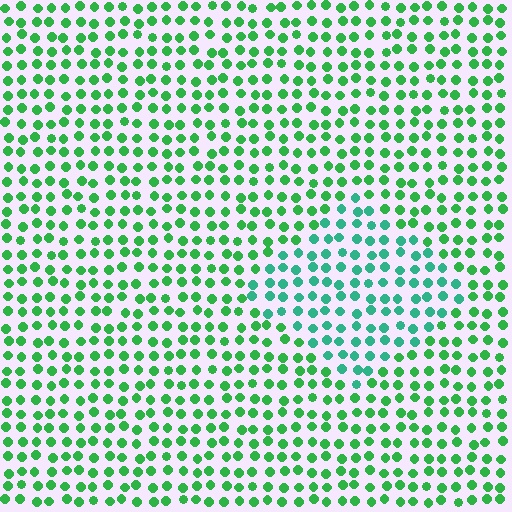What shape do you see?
I see a diamond.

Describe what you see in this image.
The image is filled with small green elements in a uniform arrangement. A diamond-shaped region is visible where the elements are tinted to a slightly different hue, forming a subtle color boundary.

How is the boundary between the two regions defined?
The boundary is defined purely by a slight shift in hue (about 30 degrees). Spacing, size, and orientation are identical on both sides.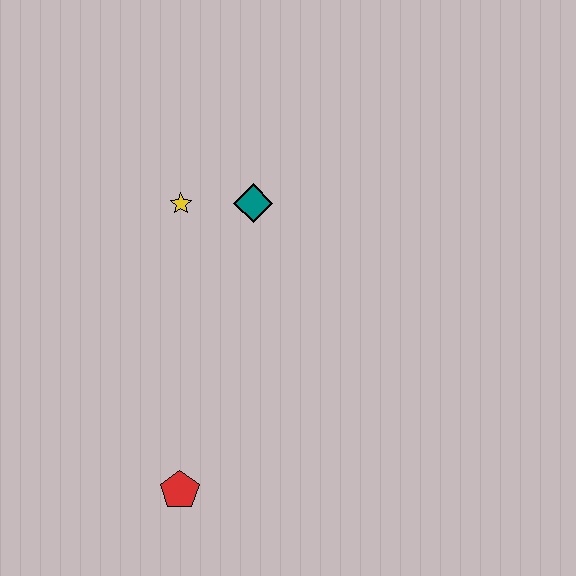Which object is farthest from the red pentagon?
The teal diamond is farthest from the red pentagon.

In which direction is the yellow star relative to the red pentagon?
The yellow star is above the red pentagon.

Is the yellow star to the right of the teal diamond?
No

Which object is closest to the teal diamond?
The yellow star is closest to the teal diamond.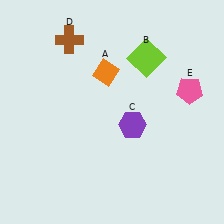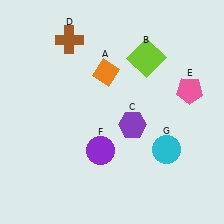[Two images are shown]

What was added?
A purple circle (F), a cyan circle (G) were added in Image 2.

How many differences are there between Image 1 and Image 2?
There are 2 differences between the two images.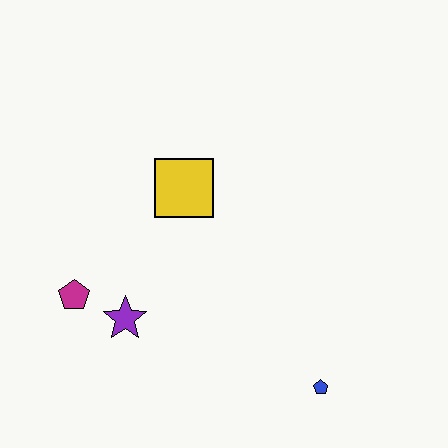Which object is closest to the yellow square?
The purple star is closest to the yellow square.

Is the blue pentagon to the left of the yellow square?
No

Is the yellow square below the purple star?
No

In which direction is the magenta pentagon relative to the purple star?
The magenta pentagon is to the left of the purple star.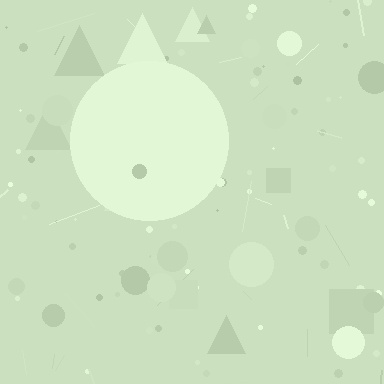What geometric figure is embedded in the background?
A circle is embedded in the background.